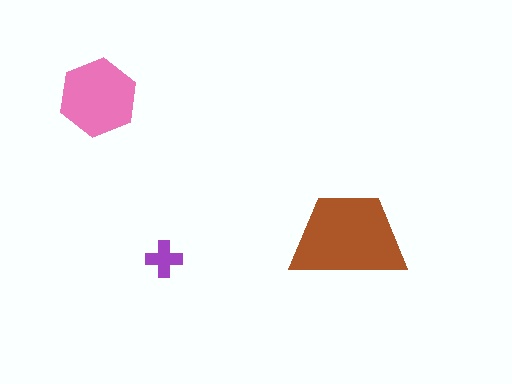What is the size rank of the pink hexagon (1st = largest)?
2nd.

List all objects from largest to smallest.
The brown trapezoid, the pink hexagon, the purple cross.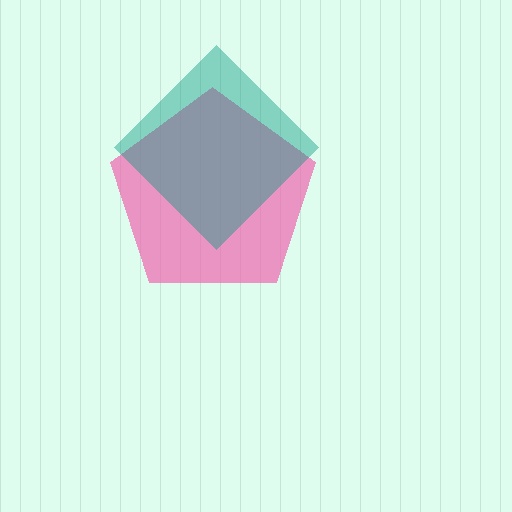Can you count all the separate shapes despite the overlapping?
Yes, there are 2 separate shapes.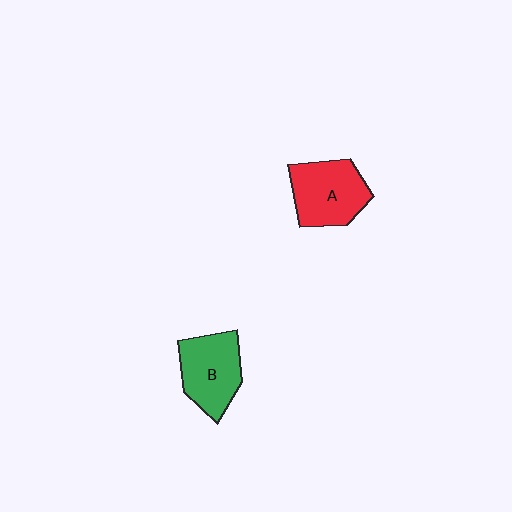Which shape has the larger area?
Shape A (red).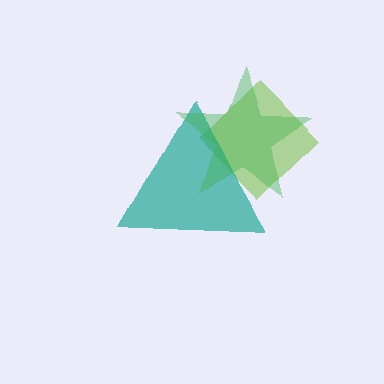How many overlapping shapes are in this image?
There are 3 overlapping shapes in the image.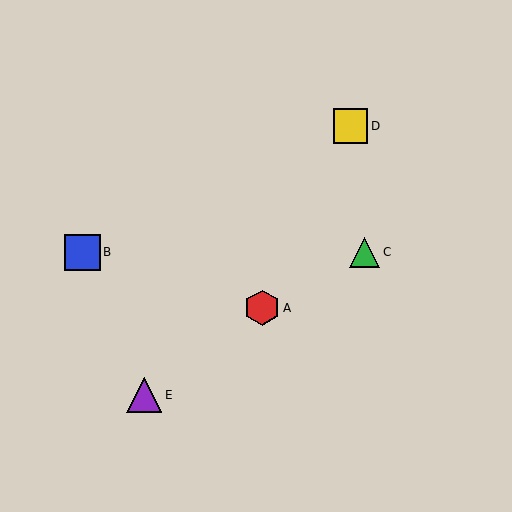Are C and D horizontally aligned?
No, C is at y≈252 and D is at y≈126.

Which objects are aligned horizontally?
Objects B, C are aligned horizontally.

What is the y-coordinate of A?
Object A is at y≈308.